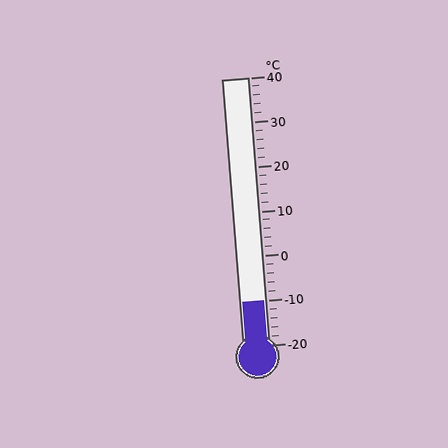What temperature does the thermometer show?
The thermometer shows approximately -10°C.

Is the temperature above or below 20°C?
The temperature is below 20°C.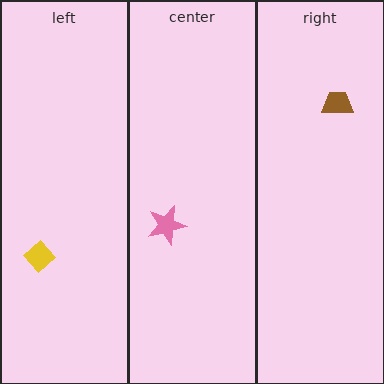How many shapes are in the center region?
1.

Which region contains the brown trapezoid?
The right region.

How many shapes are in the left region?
1.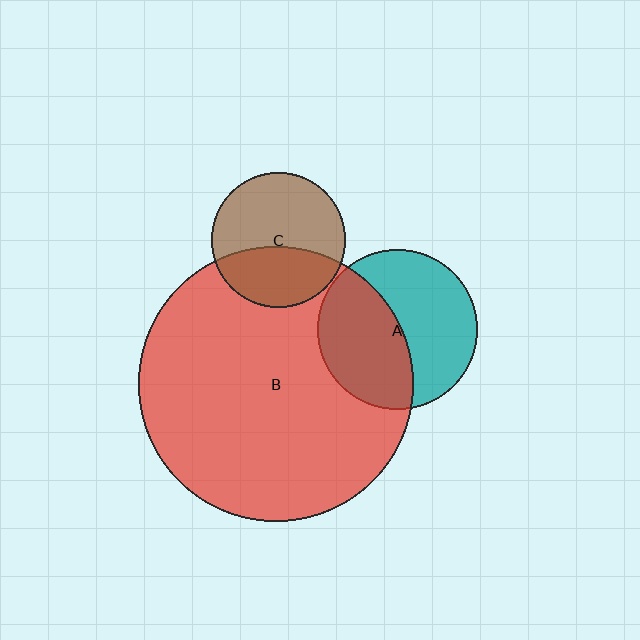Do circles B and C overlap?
Yes.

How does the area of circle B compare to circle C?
Approximately 4.2 times.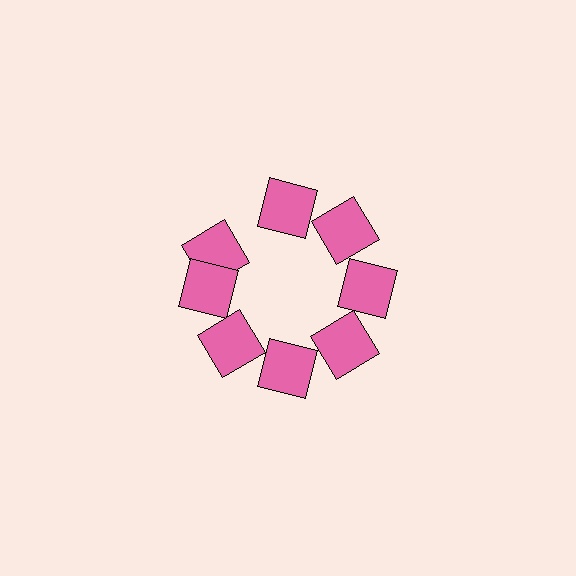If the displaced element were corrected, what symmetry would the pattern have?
It would have 8-fold rotational symmetry — the pattern would map onto itself every 45 degrees.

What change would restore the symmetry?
The symmetry would be restored by rotating it back into even spacing with its neighbors so that all 8 squares sit at equal angles and equal distance from the center.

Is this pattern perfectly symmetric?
No. The 8 pink squares are arranged in a ring, but one element near the 10 o'clock position is rotated out of alignment along the ring, breaking the 8-fold rotational symmetry.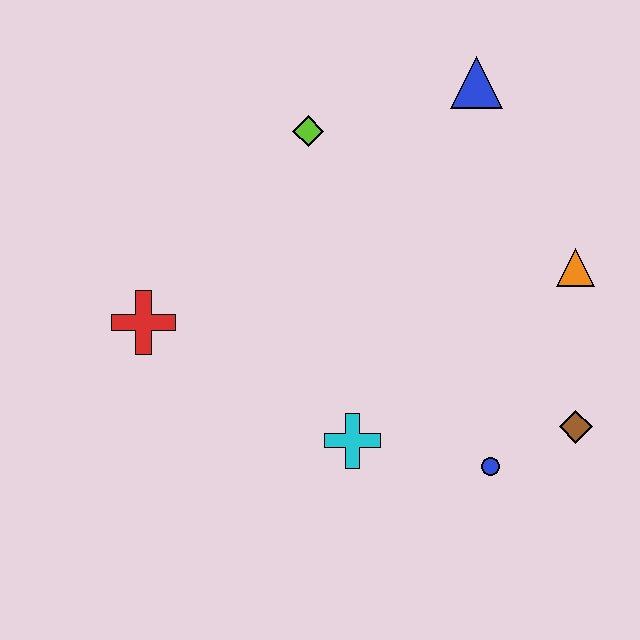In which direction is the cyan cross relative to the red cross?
The cyan cross is to the right of the red cross.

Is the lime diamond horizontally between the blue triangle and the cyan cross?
No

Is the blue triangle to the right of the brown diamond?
No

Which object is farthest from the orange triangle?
The red cross is farthest from the orange triangle.